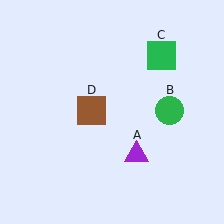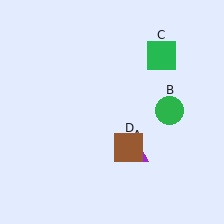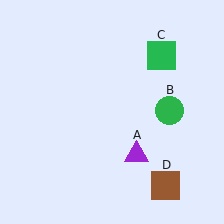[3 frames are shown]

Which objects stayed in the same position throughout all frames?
Purple triangle (object A) and green circle (object B) and green square (object C) remained stationary.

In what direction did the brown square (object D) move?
The brown square (object D) moved down and to the right.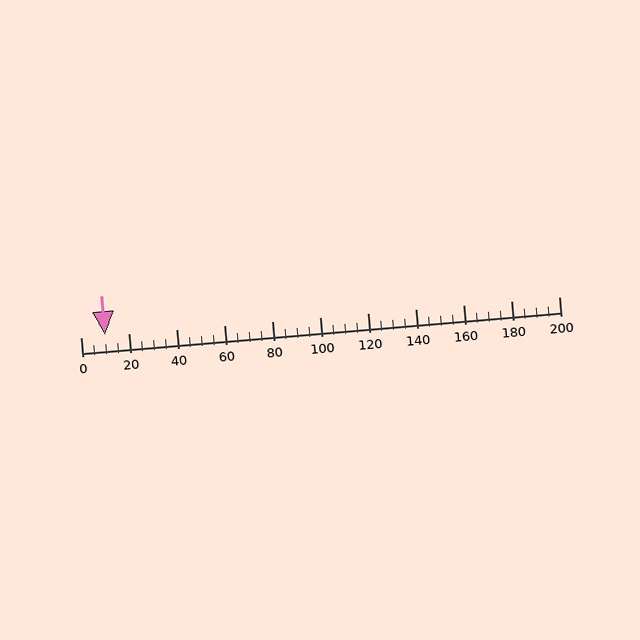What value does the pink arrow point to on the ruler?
The pink arrow points to approximately 10.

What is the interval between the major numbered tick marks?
The major tick marks are spaced 20 units apart.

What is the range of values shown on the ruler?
The ruler shows values from 0 to 200.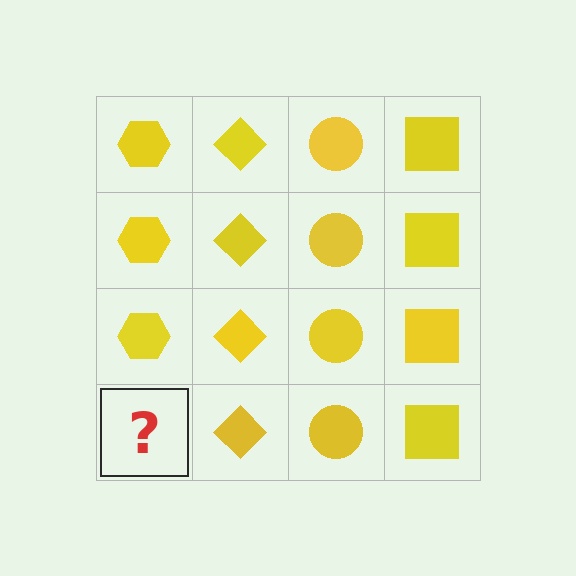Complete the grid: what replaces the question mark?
The question mark should be replaced with a yellow hexagon.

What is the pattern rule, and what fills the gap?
The rule is that each column has a consistent shape. The gap should be filled with a yellow hexagon.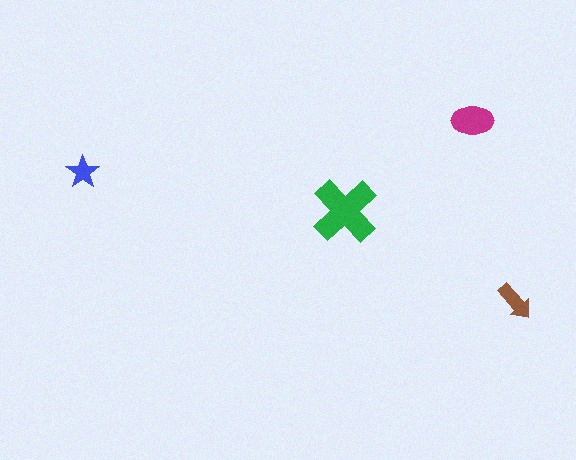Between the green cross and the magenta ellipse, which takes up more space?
The green cross.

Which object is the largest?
The green cross.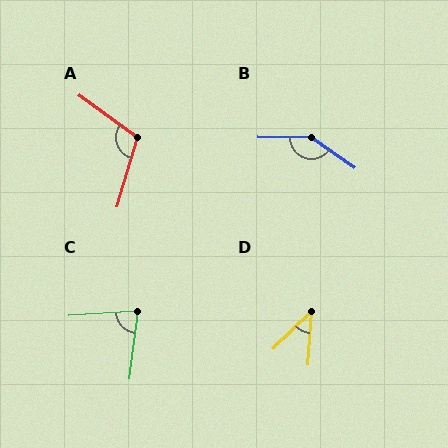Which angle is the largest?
B, at approximately 146 degrees.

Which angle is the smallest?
D, at approximately 42 degrees.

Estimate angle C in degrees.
Approximately 79 degrees.